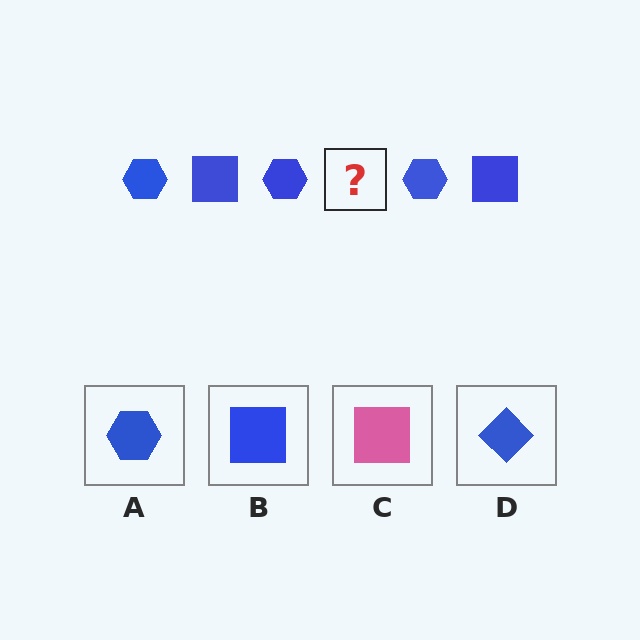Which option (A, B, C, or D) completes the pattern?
B.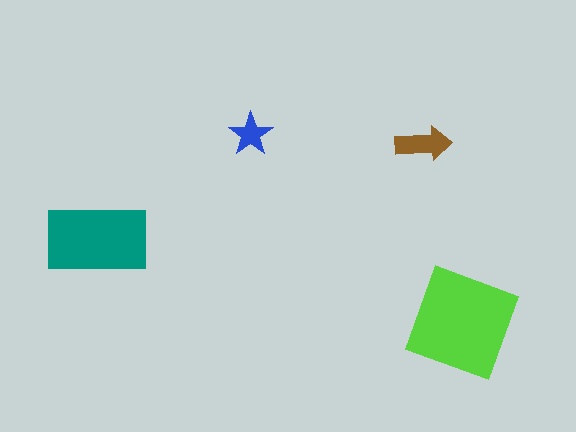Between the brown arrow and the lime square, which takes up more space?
The lime square.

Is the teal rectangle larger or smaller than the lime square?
Smaller.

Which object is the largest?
The lime square.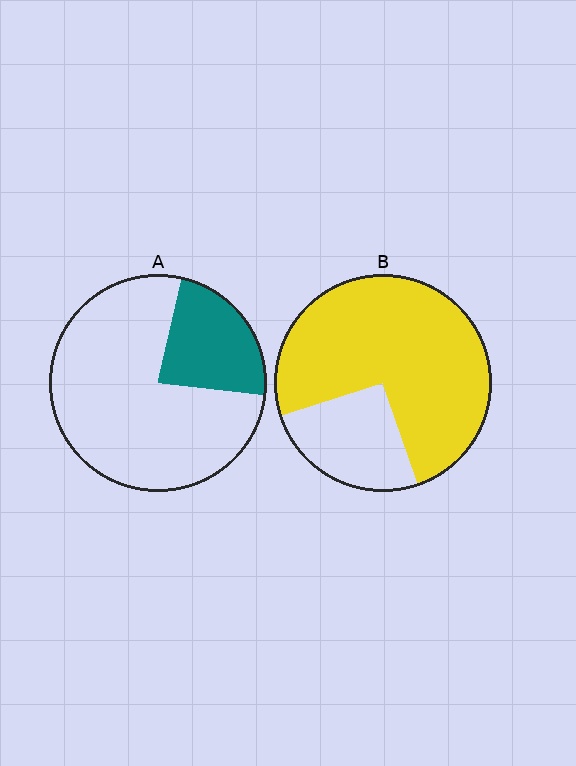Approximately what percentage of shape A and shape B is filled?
A is approximately 25% and B is approximately 75%.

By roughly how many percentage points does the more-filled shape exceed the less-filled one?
By roughly 50 percentage points (B over A).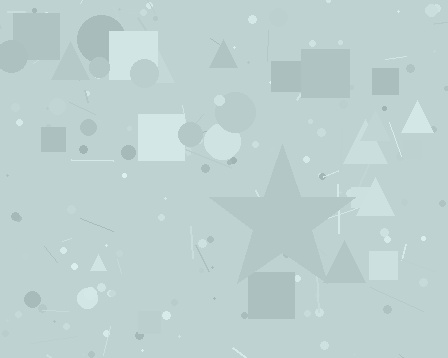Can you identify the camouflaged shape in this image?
The camouflaged shape is a star.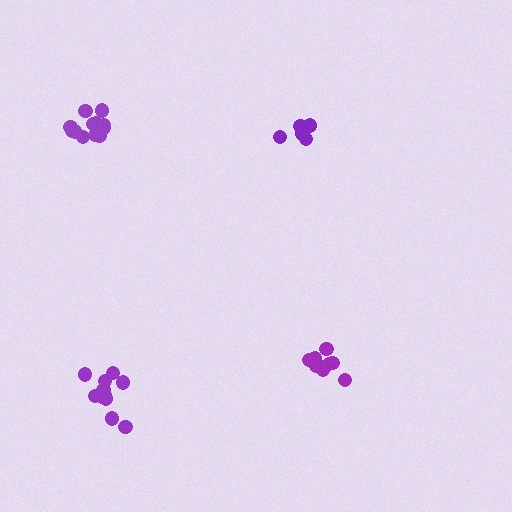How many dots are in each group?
Group 1: 6 dots, Group 2: 10 dots, Group 3: 12 dots, Group 4: 12 dots (40 total).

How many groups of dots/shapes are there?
There are 4 groups.